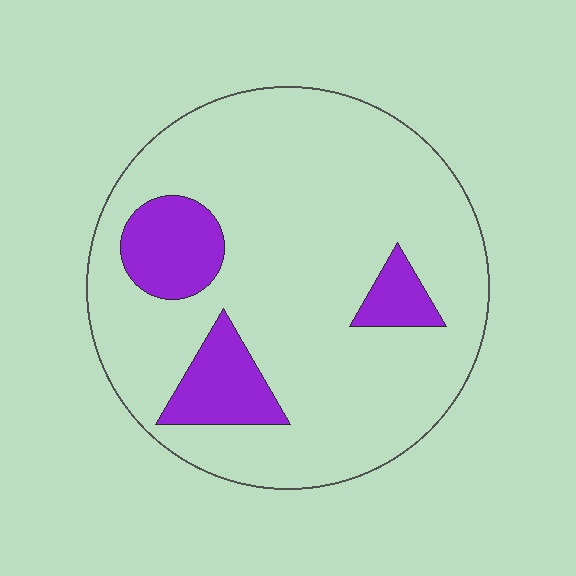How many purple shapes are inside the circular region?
3.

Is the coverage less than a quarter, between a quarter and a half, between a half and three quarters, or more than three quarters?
Less than a quarter.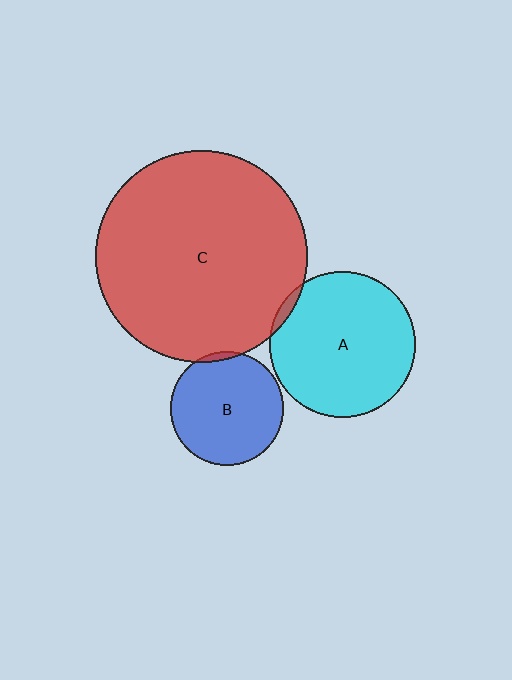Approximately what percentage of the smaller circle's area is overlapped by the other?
Approximately 5%.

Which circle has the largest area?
Circle C (red).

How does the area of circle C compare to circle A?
Approximately 2.1 times.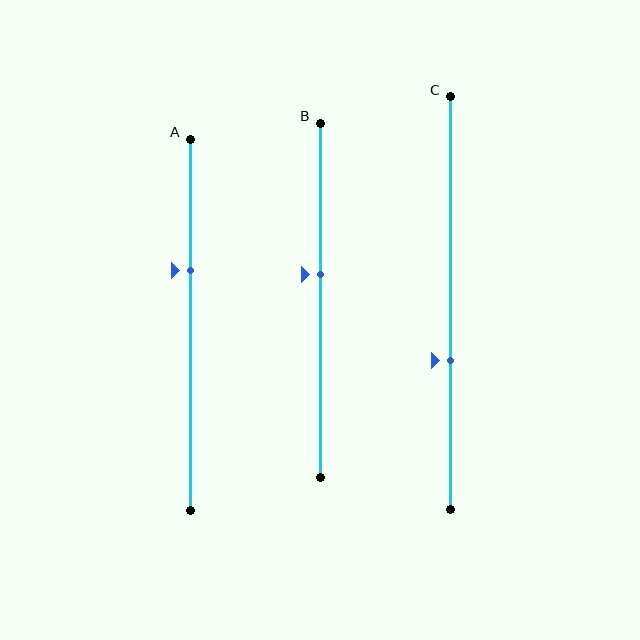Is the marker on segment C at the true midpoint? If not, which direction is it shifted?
No, the marker on segment C is shifted downward by about 14% of the segment length.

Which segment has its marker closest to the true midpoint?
Segment B has its marker closest to the true midpoint.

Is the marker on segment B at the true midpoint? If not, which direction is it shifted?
No, the marker on segment B is shifted upward by about 7% of the segment length.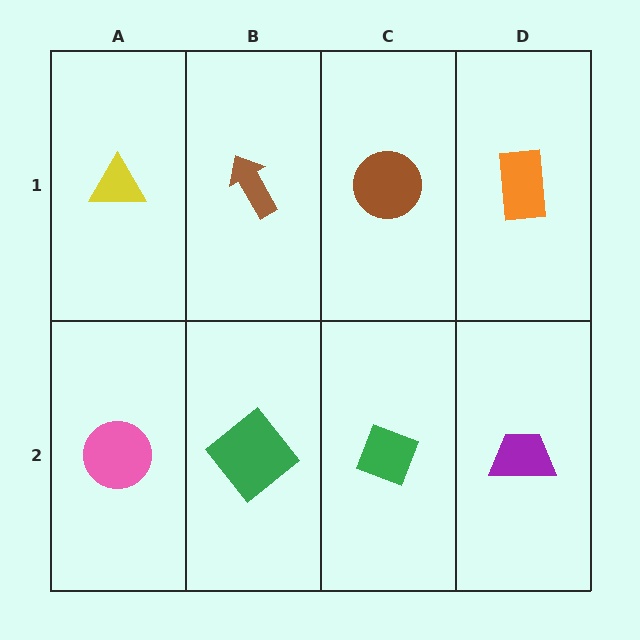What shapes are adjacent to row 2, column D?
An orange rectangle (row 1, column D), a green diamond (row 2, column C).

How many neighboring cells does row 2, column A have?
2.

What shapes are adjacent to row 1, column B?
A green diamond (row 2, column B), a yellow triangle (row 1, column A), a brown circle (row 1, column C).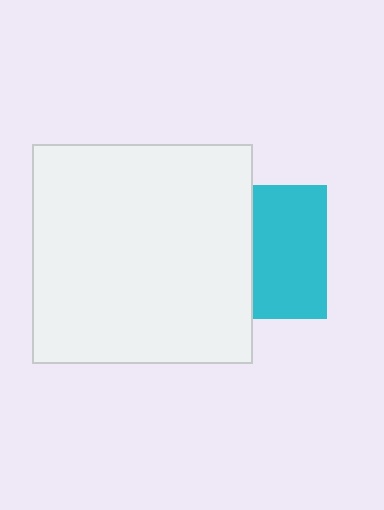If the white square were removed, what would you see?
You would see the complete cyan square.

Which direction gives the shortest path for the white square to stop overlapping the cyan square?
Moving left gives the shortest separation.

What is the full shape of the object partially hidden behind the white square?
The partially hidden object is a cyan square.